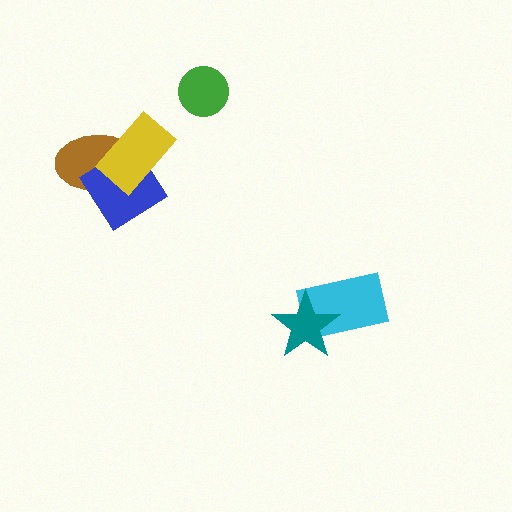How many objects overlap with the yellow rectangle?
2 objects overlap with the yellow rectangle.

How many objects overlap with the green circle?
0 objects overlap with the green circle.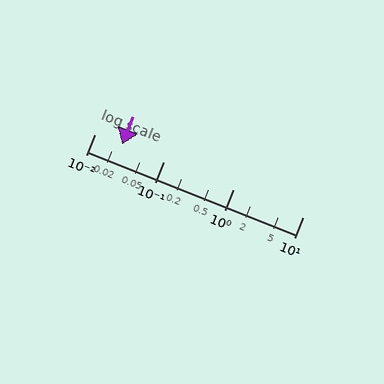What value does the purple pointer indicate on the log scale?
The pointer indicates approximately 0.025.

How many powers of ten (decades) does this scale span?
The scale spans 3 decades, from 0.01 to 10.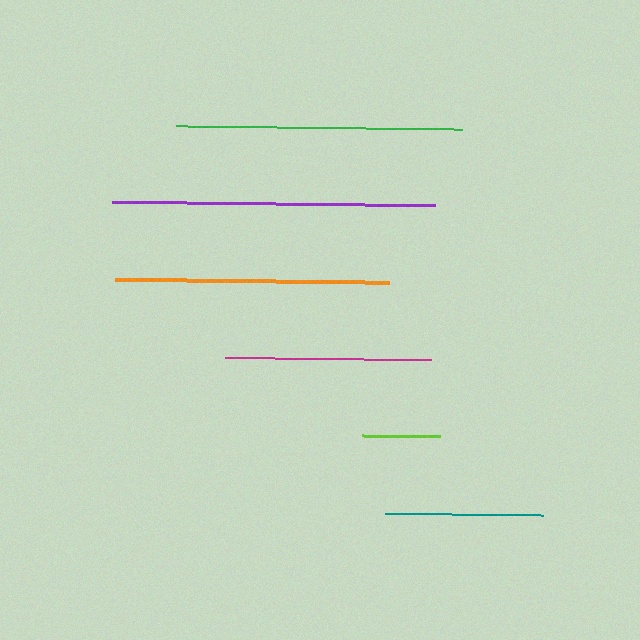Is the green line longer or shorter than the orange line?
The green line is longer than the orange line.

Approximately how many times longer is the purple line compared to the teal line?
The purple line is approximately 2.1 times the length of the teal line.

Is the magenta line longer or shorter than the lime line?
The magenta line is longer than the lime line.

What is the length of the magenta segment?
The magenta segment is approximately 206 pixels long.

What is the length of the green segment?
The green segment is approximately 286 pixels long.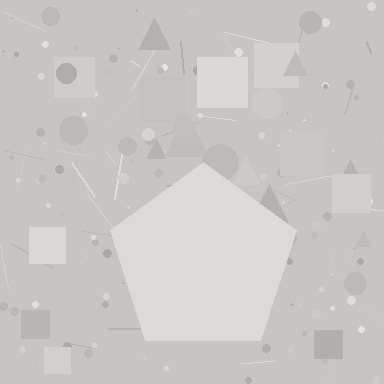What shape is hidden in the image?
A pentagon is hidden in the image.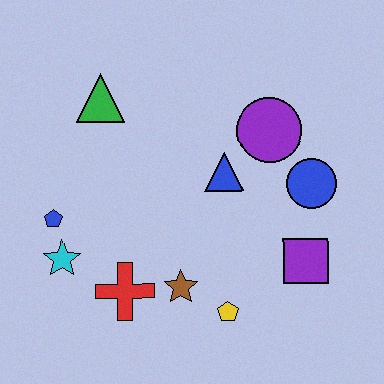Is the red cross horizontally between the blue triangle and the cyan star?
Yes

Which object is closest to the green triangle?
The blue pentagon is closest to the green triangle.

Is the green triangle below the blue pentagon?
No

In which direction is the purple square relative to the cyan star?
The purple square is to the right of the cyan star.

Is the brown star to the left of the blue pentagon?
No